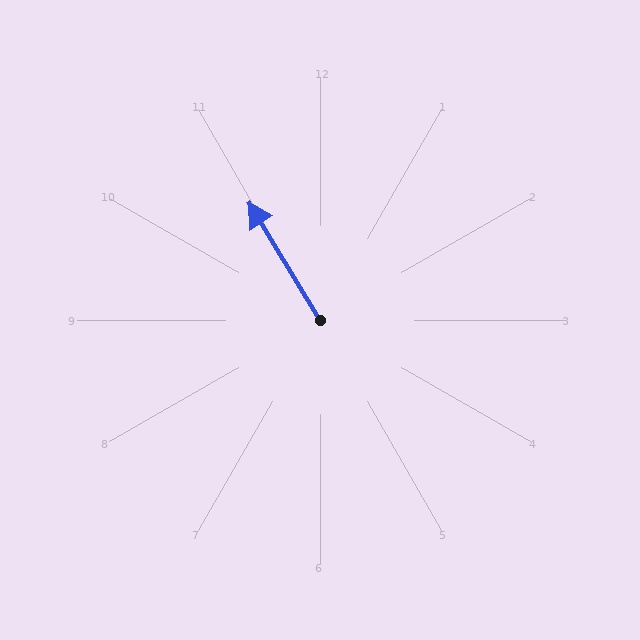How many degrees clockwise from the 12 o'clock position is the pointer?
Approximately 329 degrees.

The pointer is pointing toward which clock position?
Roughly 11 o'clock.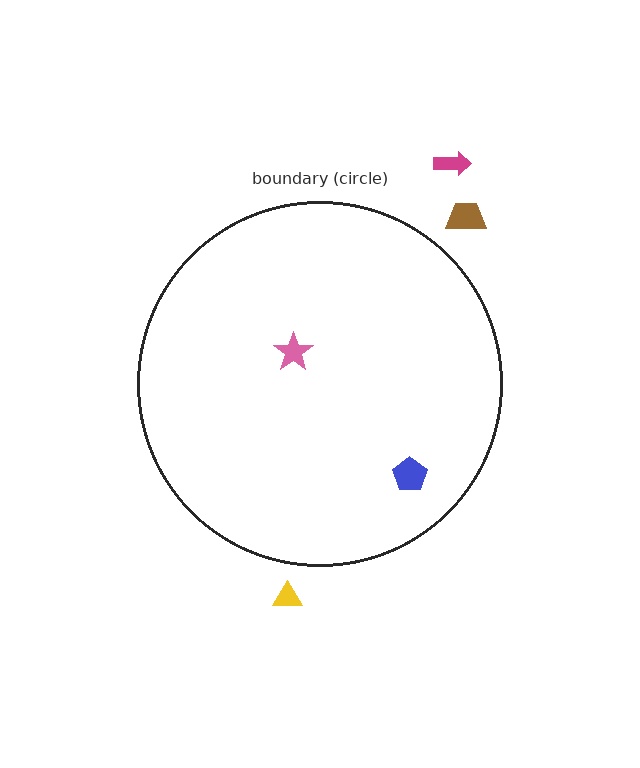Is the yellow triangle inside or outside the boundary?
Outside.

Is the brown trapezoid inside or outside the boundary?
Outside.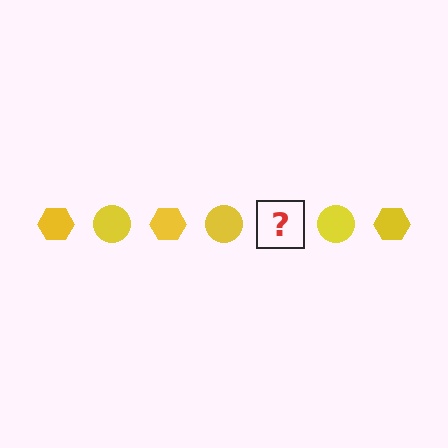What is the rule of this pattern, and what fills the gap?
The rule is that the pattern cycles through hexagon, circle shapes in yellow. The gap should be filled with a yellow hexagon.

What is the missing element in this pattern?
The missing element is a yellow hexagon.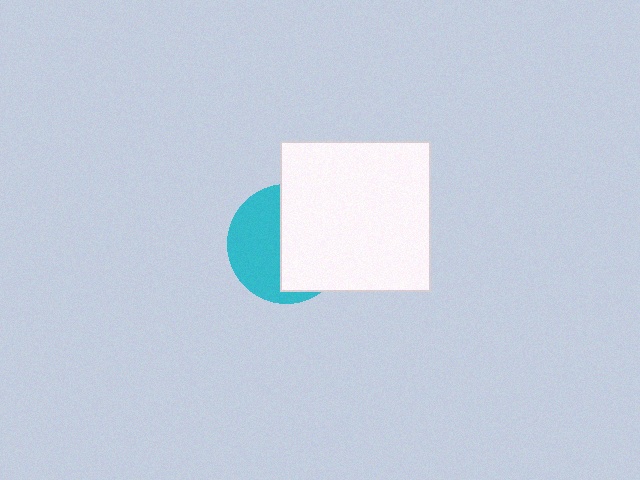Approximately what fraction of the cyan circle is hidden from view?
Roughly 54% of the cyan circle is hidden behind the white square.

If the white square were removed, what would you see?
You would see the complete cyan circle.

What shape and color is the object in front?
The object in front is a white square.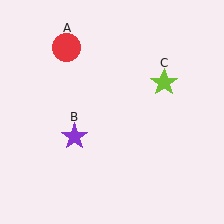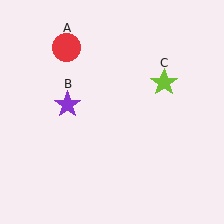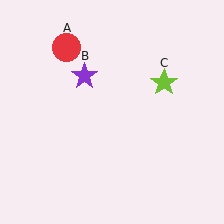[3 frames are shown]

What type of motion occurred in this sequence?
The purple star (object B) rotated clockwise around the center of the scene.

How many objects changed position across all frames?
1 object changed position: purple star (object B).